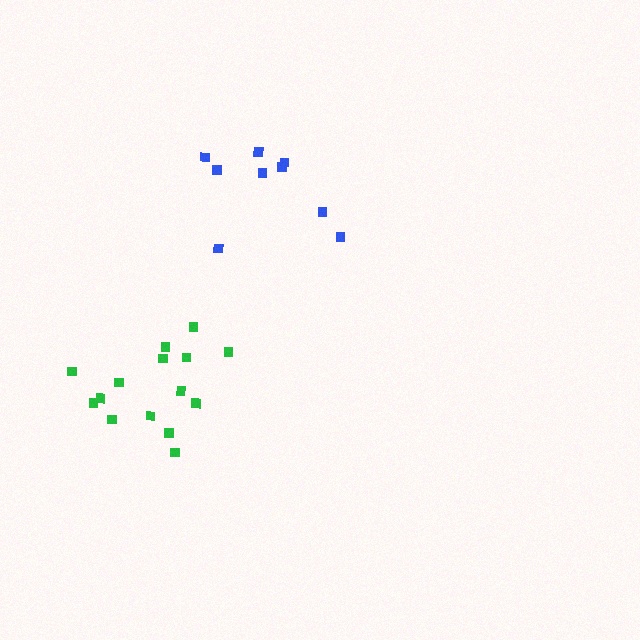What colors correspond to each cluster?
The clusters are colored: green, blue.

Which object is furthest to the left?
The green cluster is leftmost.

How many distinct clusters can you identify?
There are 2 distinct clusters.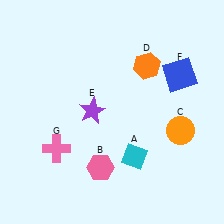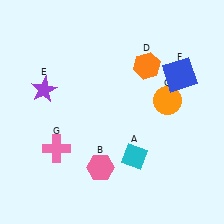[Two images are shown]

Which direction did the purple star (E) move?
The purple star (E) moved left.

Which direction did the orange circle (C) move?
The orange circle (C) moved up.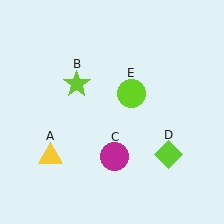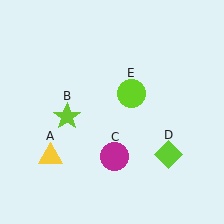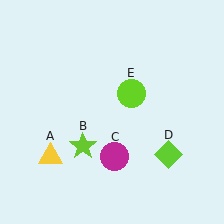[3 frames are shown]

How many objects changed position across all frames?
1 object changed position: lime star (object B).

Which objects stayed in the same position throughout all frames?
Yellow triangle (object A) and magenta circle (object C) and lime diamond (object D) and lime circle (object E) remained stationary.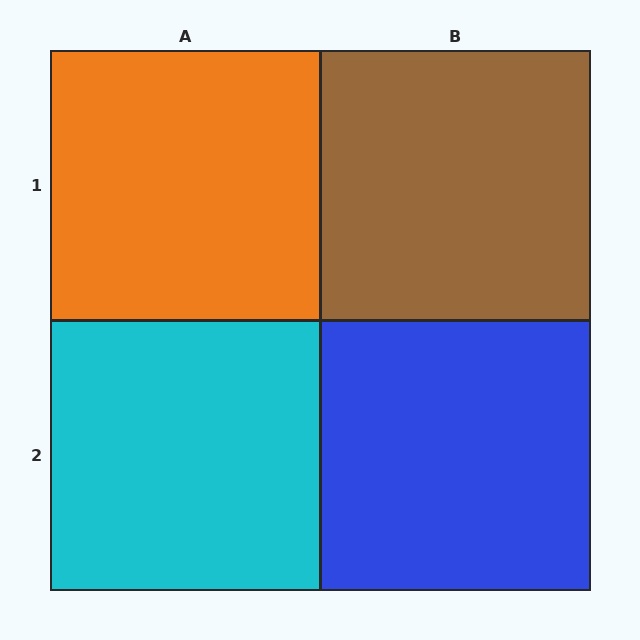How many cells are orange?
1 cell is orange.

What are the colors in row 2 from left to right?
Cyan, blue.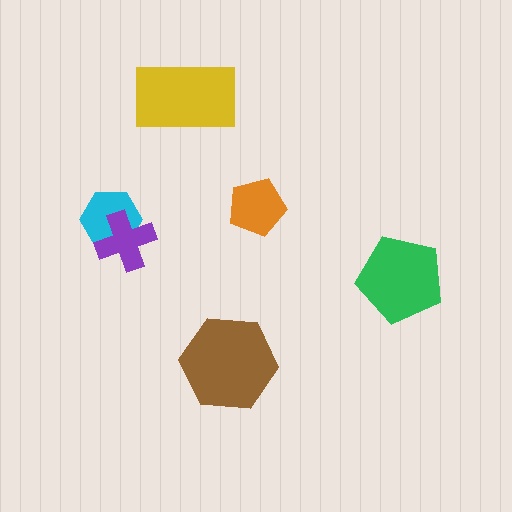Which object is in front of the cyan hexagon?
The purple cross is in front of the cyan hexagon.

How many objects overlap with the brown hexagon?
0 objects overlap with the brown hexagon.